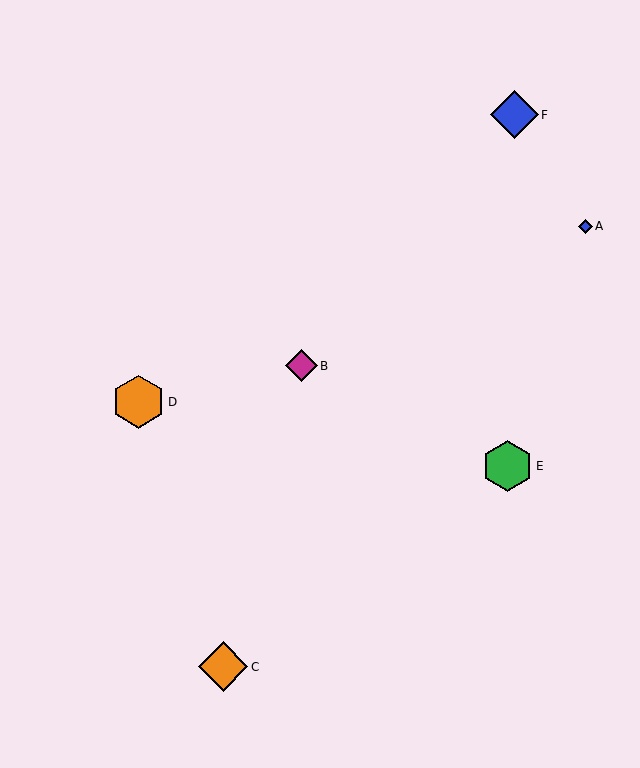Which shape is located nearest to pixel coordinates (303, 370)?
The magenta diamond (labeled B) at (301, 366) is nearest to that location.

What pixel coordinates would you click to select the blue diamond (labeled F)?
Click at (515, 115) to select the blue diamond F.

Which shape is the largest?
The orange hexagon (labeled D) is the largest.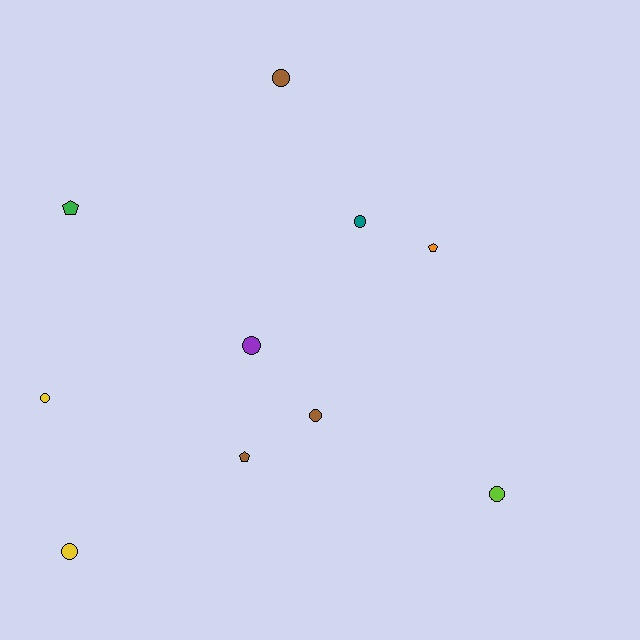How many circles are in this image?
There are 7 circles.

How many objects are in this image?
There are 10 objects.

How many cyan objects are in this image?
There are no cyan objects.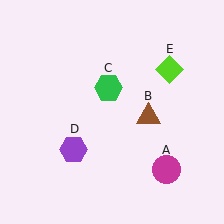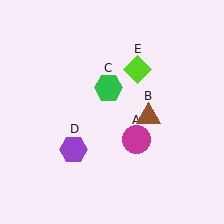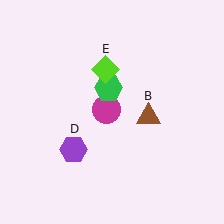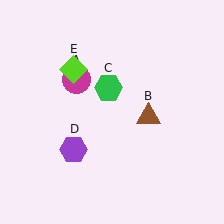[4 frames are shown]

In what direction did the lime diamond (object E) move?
The lime diamond (object E) moved left.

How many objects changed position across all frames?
2 objects changed position: magenta circle (object A), lime diamond (object E).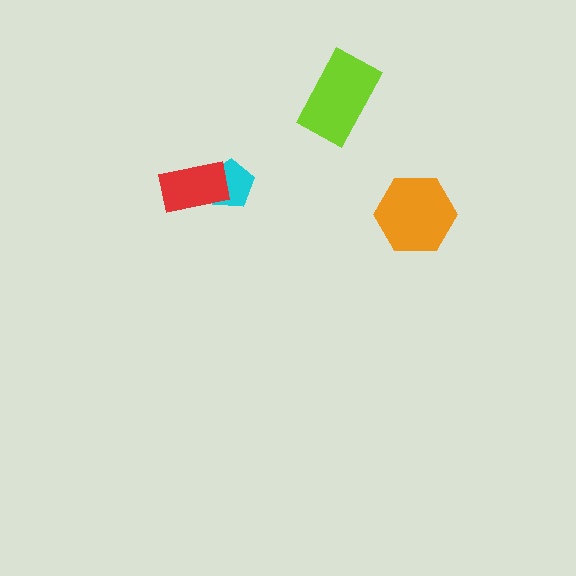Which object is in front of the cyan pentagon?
The red rectangle is in front of the cyan pentagon.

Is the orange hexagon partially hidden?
No, no other shape covers it.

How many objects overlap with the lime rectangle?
0 objects overlap with the lime rectangle.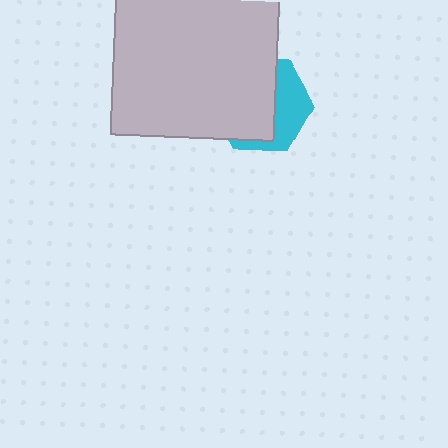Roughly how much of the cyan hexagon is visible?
A small part of it is visible (roughly 38%).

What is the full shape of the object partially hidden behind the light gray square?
The partially hidden object is a cyan hexagon.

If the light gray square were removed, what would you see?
You would see the complete cyan hexagon.